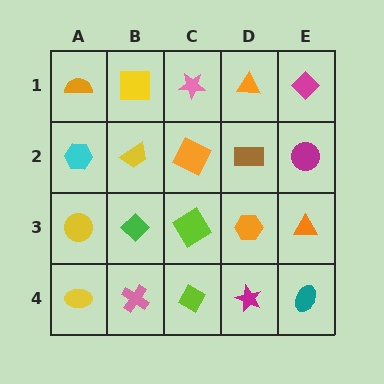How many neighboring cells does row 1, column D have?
3.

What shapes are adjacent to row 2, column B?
A yellow square (row 1, column B), a green diamond (row 3, column B), a cyan hexagon (row 2, column A), an orange square (row 2, column C).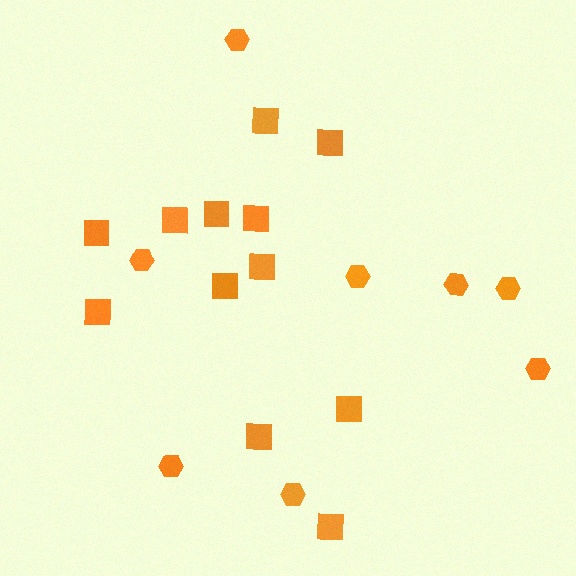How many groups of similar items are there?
There are 2 groups: one group of squares (12) and one group of hexagons (8).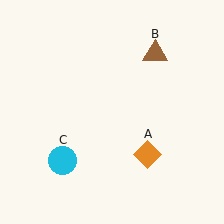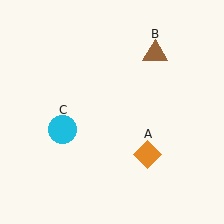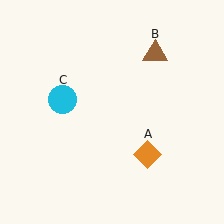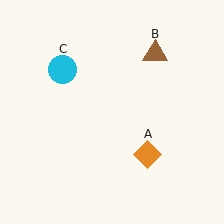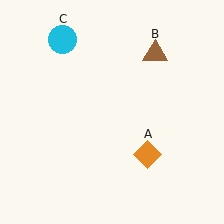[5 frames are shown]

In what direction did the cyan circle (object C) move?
The cyan circle (object C) moved up.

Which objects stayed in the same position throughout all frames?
Orange diamond (object A) and brown triangle (object B) remained stationary.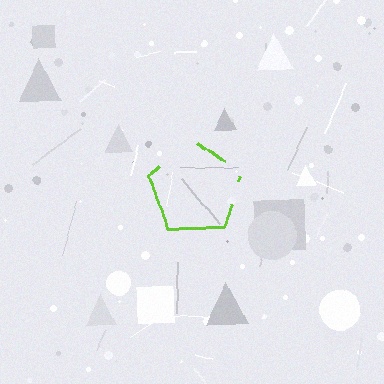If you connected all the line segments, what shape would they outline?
They would outline a pentagon.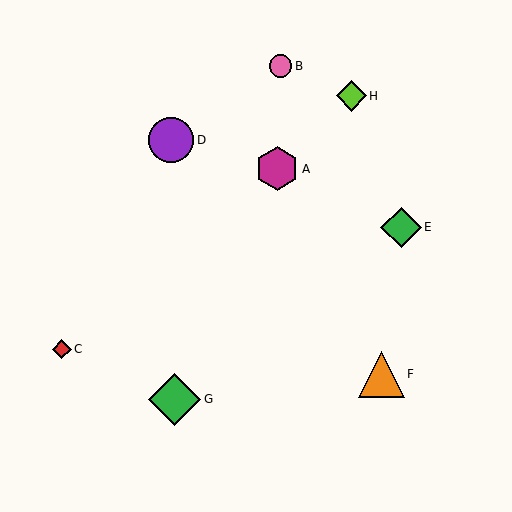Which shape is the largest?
The green diamond (labeled G) is the largest.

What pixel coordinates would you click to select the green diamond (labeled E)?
Click at (401, 227) to select the green diamond E.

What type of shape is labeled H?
Shape H is a lime diamond.